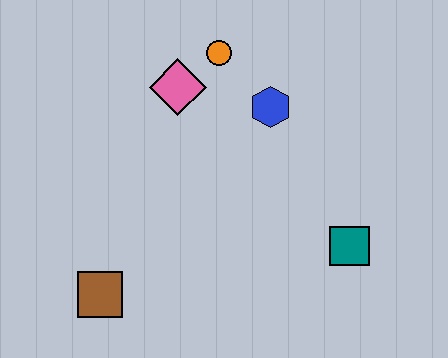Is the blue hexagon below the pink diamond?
Yes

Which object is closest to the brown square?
The pink diamond is closest to the brown square.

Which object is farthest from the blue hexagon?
The brown square is farthest from the blue hexagon.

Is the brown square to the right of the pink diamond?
No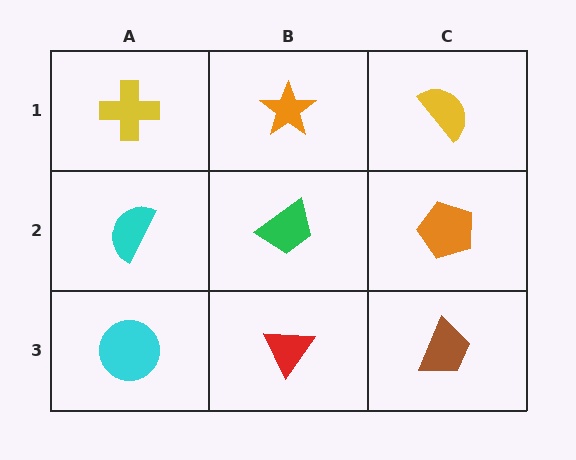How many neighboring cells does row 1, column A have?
2.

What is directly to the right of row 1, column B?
A yellow semicircle.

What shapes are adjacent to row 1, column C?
An orange pentagon (row 2, column C), an orange star (row 1, column B).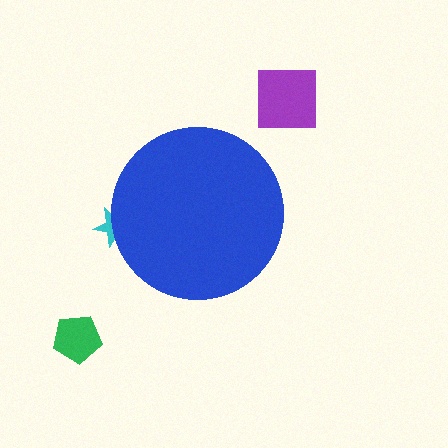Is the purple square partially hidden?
No, the purple square is fully visible.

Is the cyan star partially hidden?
Yes, the cyan star is partially hidden behind the blue circle.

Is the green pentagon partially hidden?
No, the green pentagon is fully visible.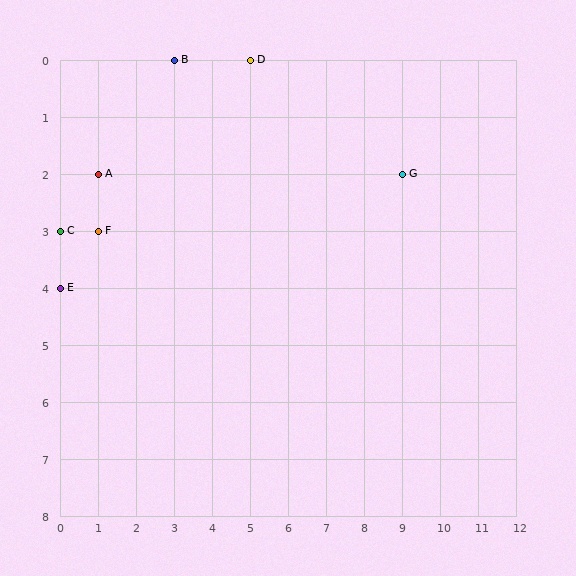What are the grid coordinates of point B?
Point B is at grid coordinates (3, 0).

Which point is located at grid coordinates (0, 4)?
Point E is at (0, 4).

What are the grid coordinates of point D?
Point D is at grid coordinates (5, 0).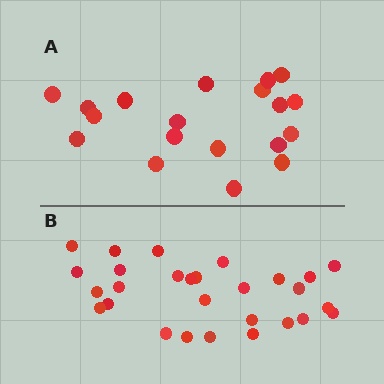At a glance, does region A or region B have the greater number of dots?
Region B (the bottom region) has more dots.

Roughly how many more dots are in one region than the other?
Region B has roughly 8 or so more dots than region A.